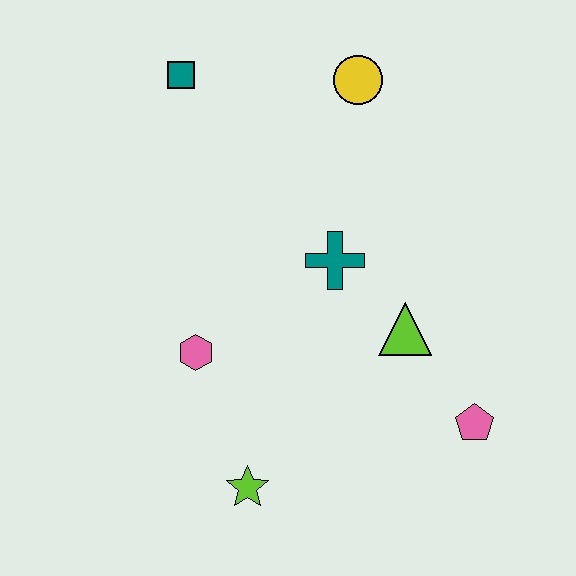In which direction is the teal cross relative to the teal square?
The teal cross is below the teal square.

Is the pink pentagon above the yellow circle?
No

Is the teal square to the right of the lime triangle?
No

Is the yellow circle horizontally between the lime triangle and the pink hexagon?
Yes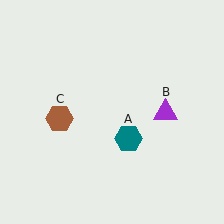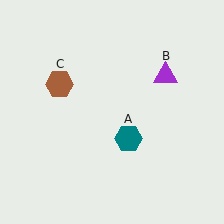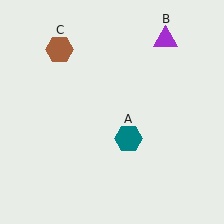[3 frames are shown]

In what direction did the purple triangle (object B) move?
The purple triangle (object B) moved up.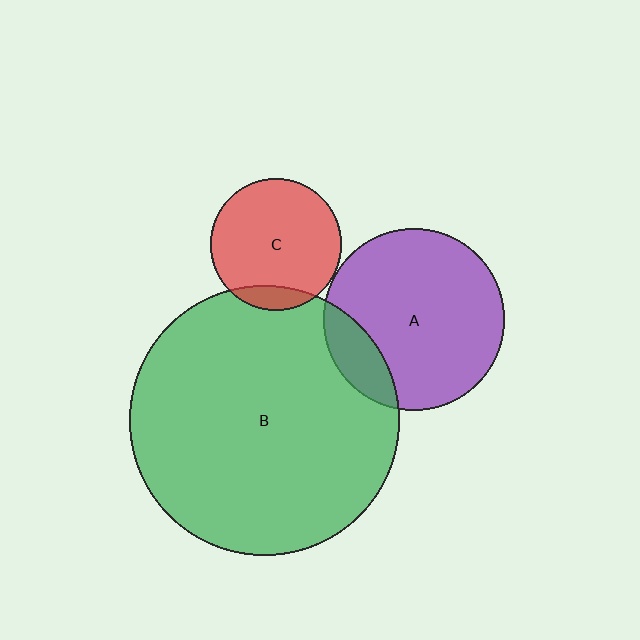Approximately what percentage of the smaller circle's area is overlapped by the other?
Approximately 10%.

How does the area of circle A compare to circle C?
Approximately 1.9 times.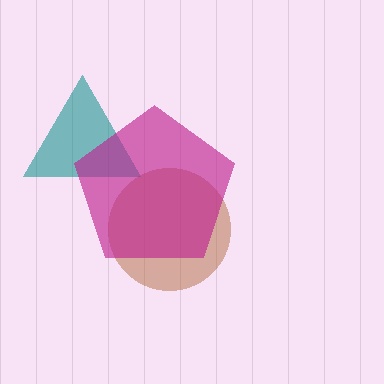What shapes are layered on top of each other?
The layered shapes are: a brown circle, a teal triangle, a magenta pentagon.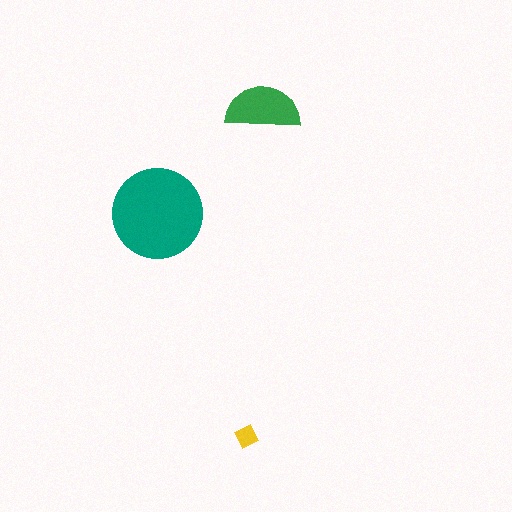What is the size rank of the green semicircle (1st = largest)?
2nd.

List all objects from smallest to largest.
The yellow diamond, the green semicircle, the teal circle.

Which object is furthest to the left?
The teal circle is leftmost.